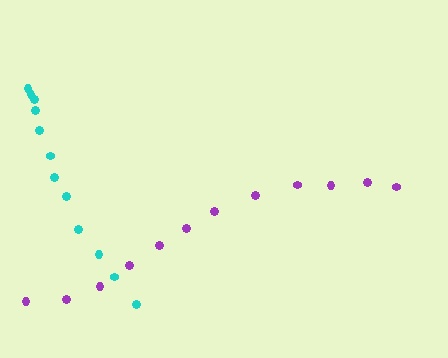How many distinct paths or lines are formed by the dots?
There are 2 distinct paths.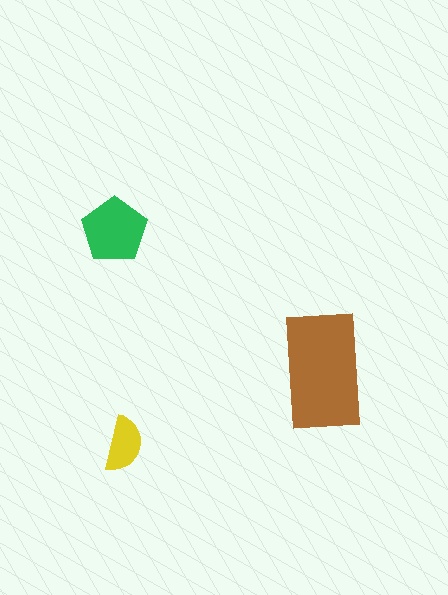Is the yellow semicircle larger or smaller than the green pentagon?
Smaller.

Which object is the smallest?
The yellow semicircle.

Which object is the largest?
The brown rectangle.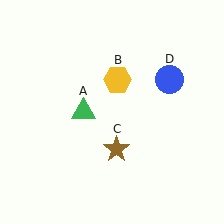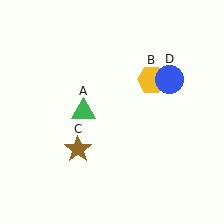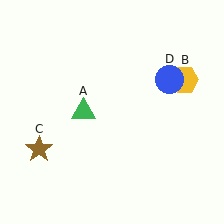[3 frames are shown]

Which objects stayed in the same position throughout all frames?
Green triangle (object A) and blue circle (object D) remained stationary.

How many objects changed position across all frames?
2 objects changed position: yellow hexagon (object B), brown star (object C).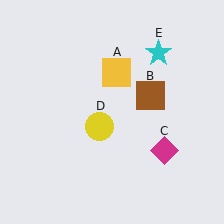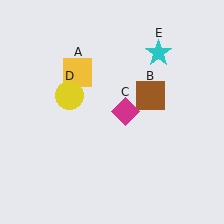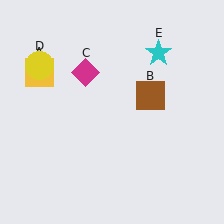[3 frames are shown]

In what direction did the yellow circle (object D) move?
The yellow circle (object D) moved up and to the left.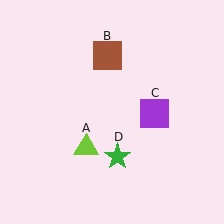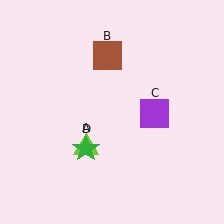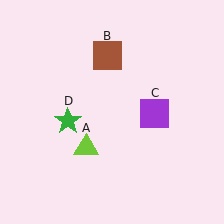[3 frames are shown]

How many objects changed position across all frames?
1 object changed position: green star (object D).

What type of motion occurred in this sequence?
The green star (object D) rotated clockwise around the center of the scene.